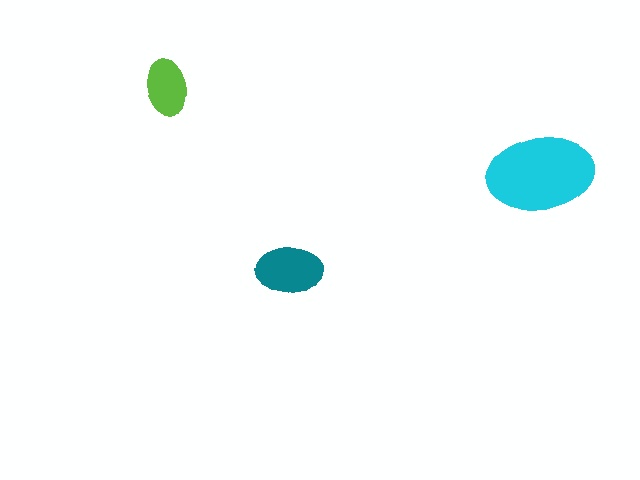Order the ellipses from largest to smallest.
the cyan one, the teal one, the lime one.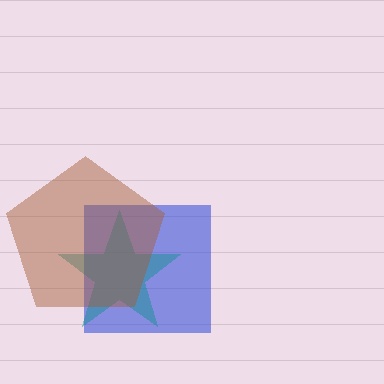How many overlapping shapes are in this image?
There are 3 overlapping shapes in the image.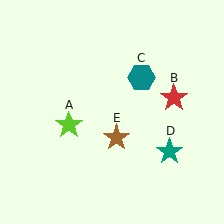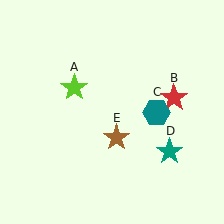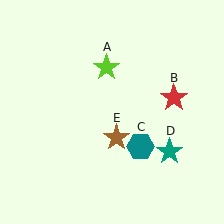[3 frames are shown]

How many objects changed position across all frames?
2 objects changed position: lime star (object A), teal hexagon (object C).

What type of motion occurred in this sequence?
The lime star (object A), teal hexagon (object C) rotated clockwise around the center of the scene.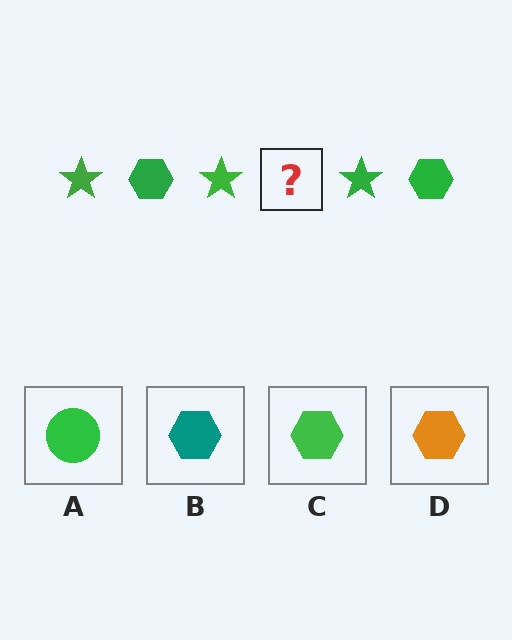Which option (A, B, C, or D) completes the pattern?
C.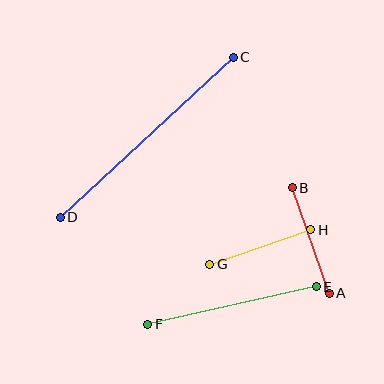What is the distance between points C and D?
The distance is approximately 235 pixels.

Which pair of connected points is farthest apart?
Points C and D are farthest apart.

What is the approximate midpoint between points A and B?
The midpoint is at approximately (311, 240) pixels.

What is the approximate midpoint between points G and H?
The midpoint is at approximately (260, 247) pixels.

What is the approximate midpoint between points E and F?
The midpoint is at approximately (232, 305) pixels.